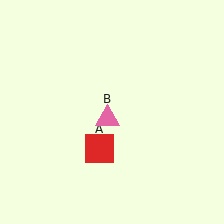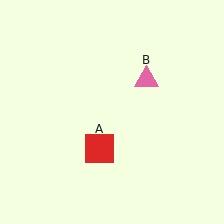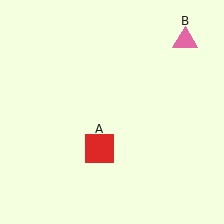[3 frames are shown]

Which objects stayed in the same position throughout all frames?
Red square (object A) remained stationary.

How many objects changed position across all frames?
1 object changed position: pink triangle (object B).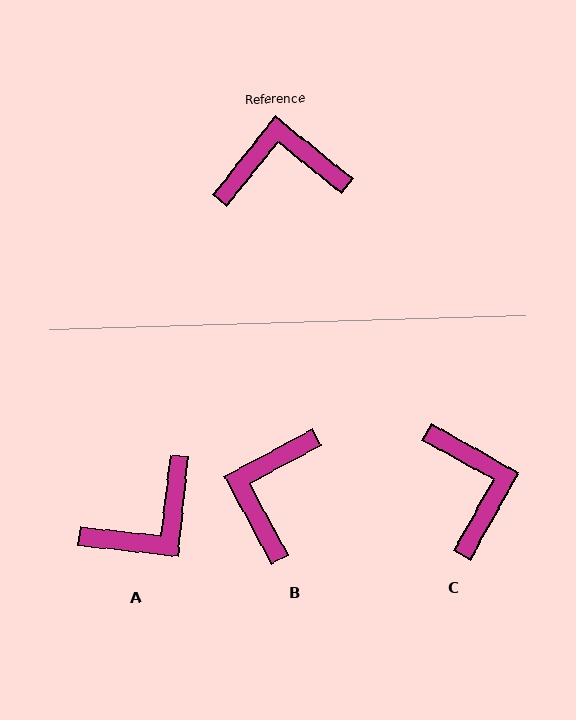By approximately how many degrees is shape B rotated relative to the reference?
Approximately 67 degrees counter-clockwise.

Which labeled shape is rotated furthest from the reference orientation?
A, about 148 degrees away.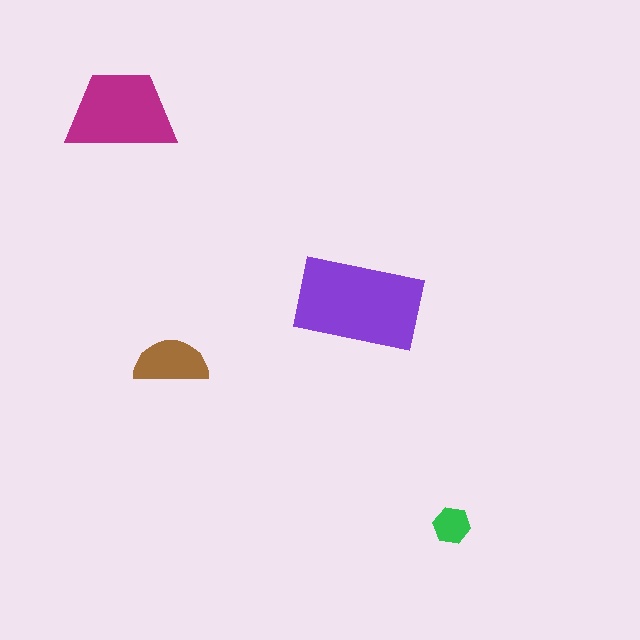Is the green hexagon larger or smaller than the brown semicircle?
Smaller.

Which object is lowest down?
The green hexagon is bottommost.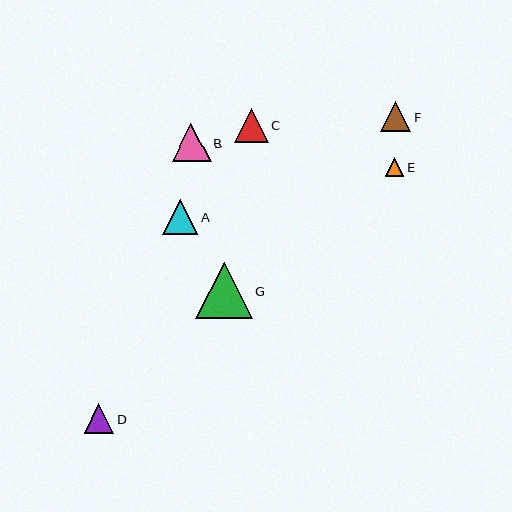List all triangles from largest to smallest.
From largest to smallest: G, B, A, C, F, D, E.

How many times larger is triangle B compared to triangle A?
Triangle B is approximately 1.1 times the size of triangle A.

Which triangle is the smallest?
Triangle E is the smallest with a size of approximately 18 pixels.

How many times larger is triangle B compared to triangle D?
Triangle B is approximately 1.3 times the size of triangle D.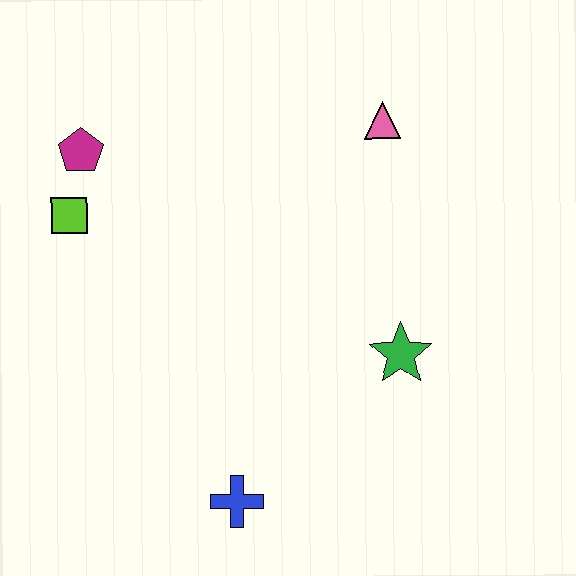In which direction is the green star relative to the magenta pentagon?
The green star is to the right of the magenta pentagon.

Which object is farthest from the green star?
The magenta pentagon is farthest from the green star.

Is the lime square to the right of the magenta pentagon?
No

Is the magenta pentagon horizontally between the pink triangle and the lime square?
Yes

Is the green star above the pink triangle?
No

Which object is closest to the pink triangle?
The green star is closest to the pink triangle.